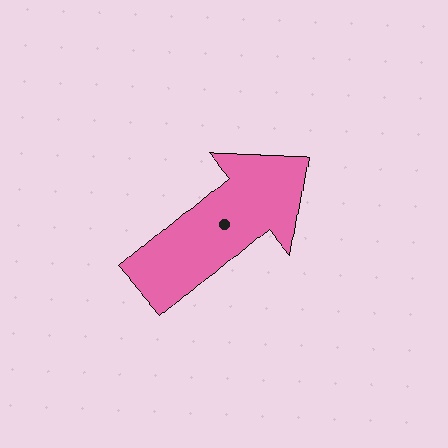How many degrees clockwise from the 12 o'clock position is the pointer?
Approximately 49 degrees.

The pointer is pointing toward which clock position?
Roughly 2 o'clock.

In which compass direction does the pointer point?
Northeast.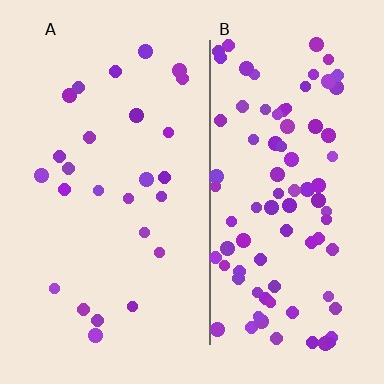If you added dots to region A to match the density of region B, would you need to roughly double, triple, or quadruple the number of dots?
Approximately triple.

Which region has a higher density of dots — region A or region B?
B (the right).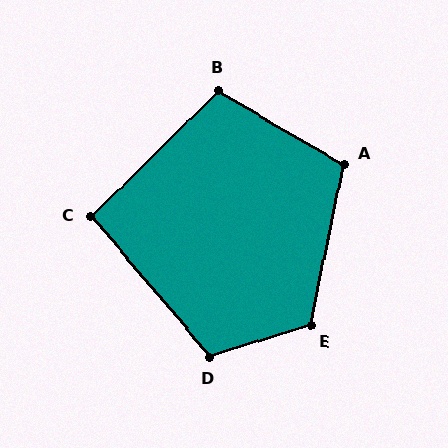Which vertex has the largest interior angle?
E, at approximately 119 degrees.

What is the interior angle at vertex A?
Approximately 109 degrees (obtuse).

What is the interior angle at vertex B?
Approximately 105 degrees (obtuse).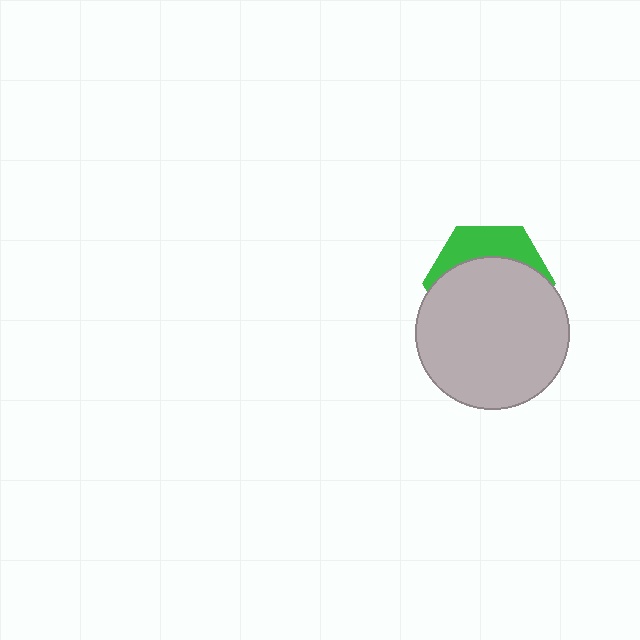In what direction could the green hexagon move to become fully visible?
The green hexagon could move up. That would shift it out from behind the light gray circle entirely.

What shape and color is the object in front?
The object in front is a light gray circle.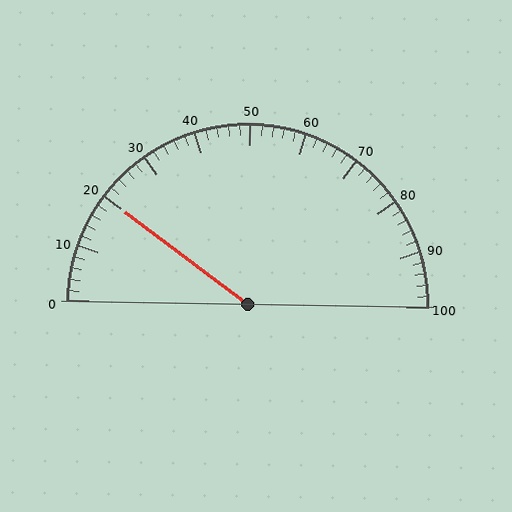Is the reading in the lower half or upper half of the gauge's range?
The reading is in the lower half of the range (0 to 100).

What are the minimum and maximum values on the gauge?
The gauge ranges from 0 to 100.